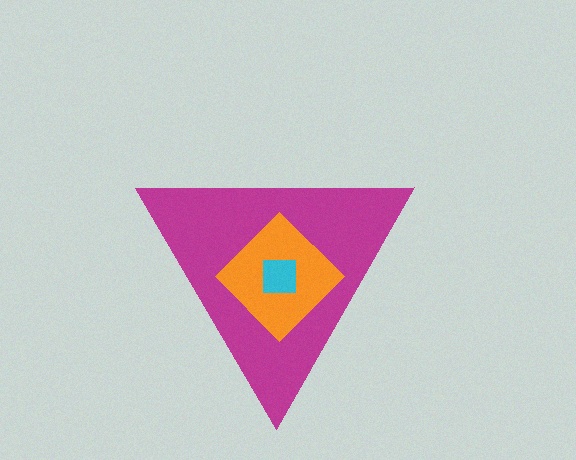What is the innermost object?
The cyan square.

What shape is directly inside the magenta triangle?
The orange diamond.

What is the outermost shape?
The magenta triangle.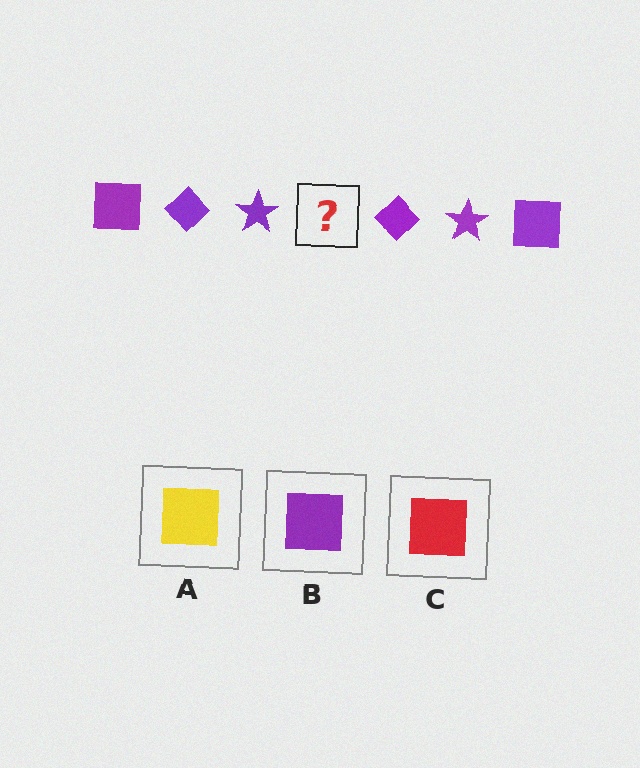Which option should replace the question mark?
Option B.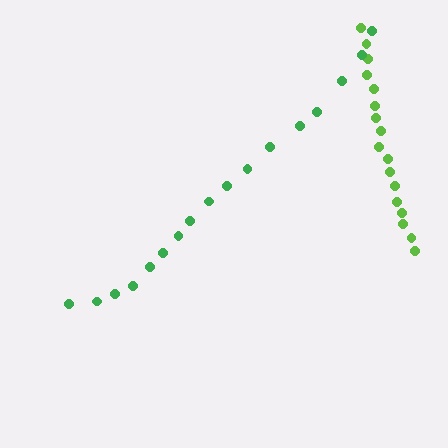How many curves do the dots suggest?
There are 2 distinct paths.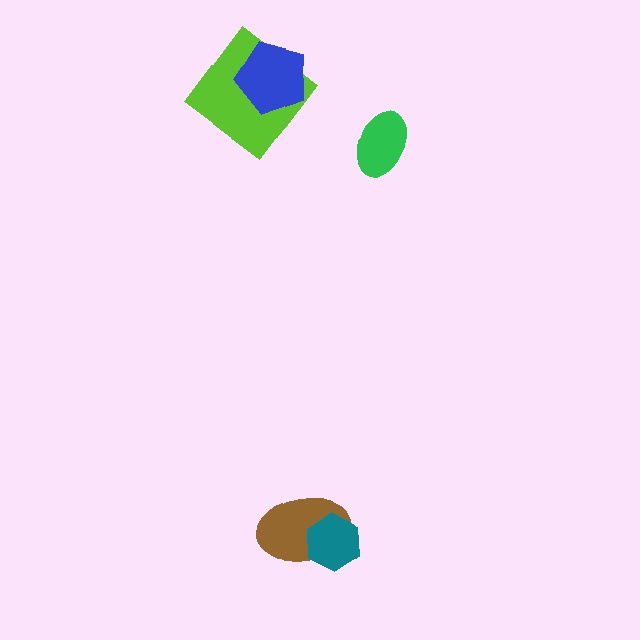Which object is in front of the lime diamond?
The blue pentagon is in front of the lime diamond.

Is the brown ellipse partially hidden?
Yes, it is partially covered by another shape.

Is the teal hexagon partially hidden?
No, no other shape covers it.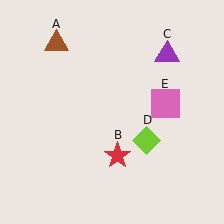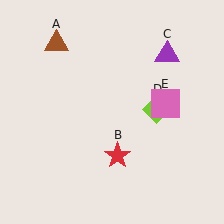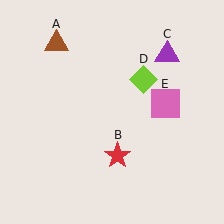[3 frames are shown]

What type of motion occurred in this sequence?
The lime diamond (object D) rotated counterclockwise around the center of the scene.